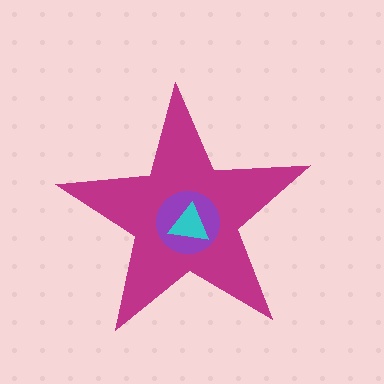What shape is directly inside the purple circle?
The cyan triangle.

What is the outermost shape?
The magenta star.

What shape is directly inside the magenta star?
The purple circle.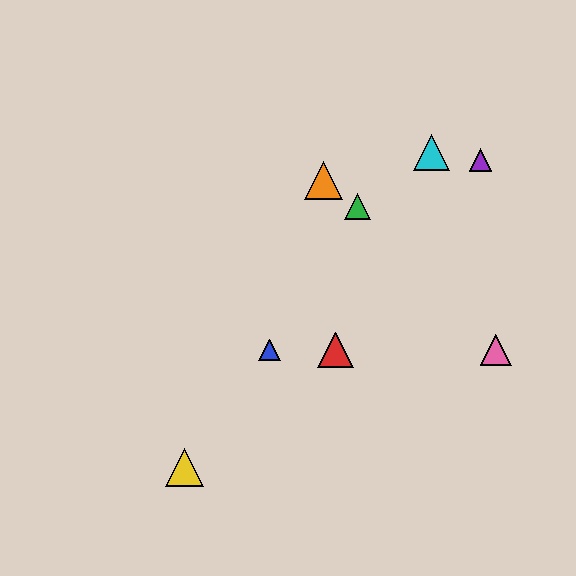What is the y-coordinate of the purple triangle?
The purple triangle is at y≈160.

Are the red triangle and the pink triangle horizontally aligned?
Yes, both are at y≈350.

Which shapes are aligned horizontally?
The red triangle, the blue triangle, the pink triangle are aligned horizontally.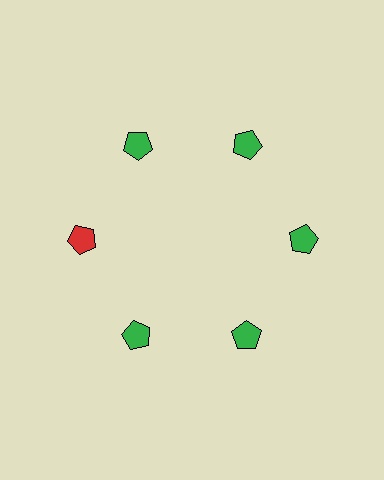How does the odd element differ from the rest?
It has a different color: red instead of green.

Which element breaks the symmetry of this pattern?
The red pentagon at roughly the 9 o'clock position breaks the symmetry. All other shapes are green pentagons.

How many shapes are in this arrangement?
There are 6 shapes arranged in a ring pattern.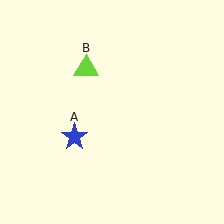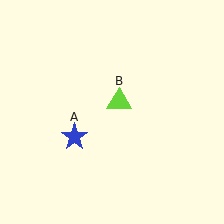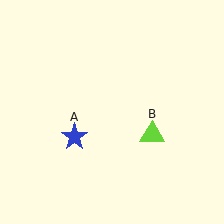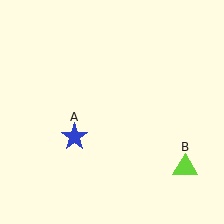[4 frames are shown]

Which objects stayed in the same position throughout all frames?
Blue star (object A) remained stationary.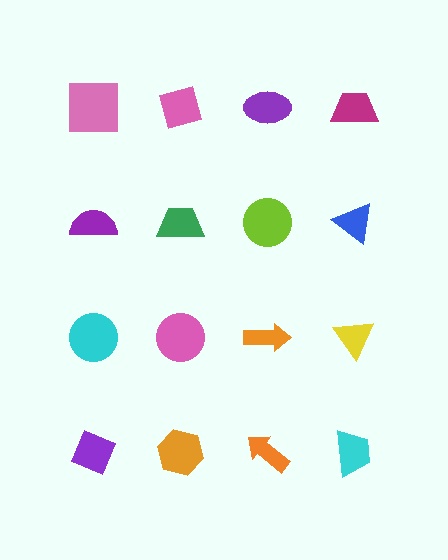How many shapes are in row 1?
4 shapes.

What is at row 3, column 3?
An orange arrow.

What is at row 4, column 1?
A purple diamond.